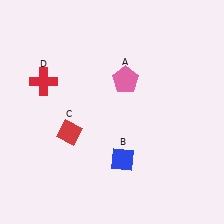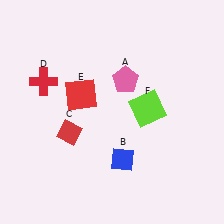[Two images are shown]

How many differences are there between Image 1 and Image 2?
There are 2 differences between the two images.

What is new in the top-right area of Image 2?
A lime square (F) was added in the top-right area of Image 2.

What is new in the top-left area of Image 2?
A red square (E) was added in the top-left area of Image 2.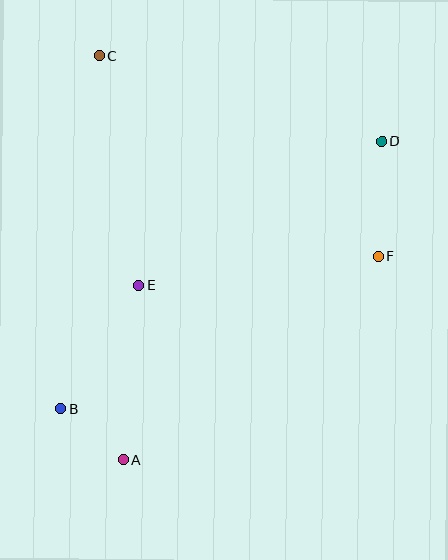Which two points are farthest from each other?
Points B and D are farthest from each other.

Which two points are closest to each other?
Points A and B are closest to each other.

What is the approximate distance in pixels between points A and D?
The distance between A and D is approximately 410 pixels.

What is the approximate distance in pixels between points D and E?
The distance between D and E is approximately 283 pixels.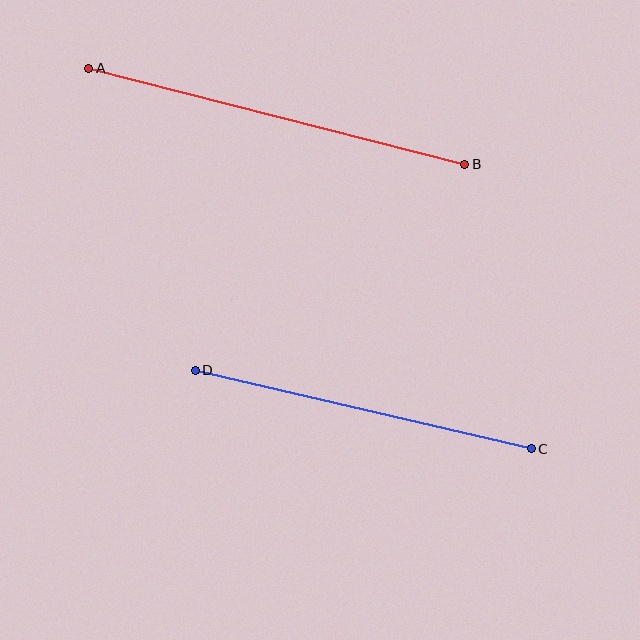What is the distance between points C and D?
The distance is approximately 345 pixels.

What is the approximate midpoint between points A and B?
The midpoint is at approximately (277, 116) pixels.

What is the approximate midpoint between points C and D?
The midpoint is at approximately (363, 409) pixels.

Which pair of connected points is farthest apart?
Points A and B are farthest apart.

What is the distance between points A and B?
The distance is approximately 388 pixels.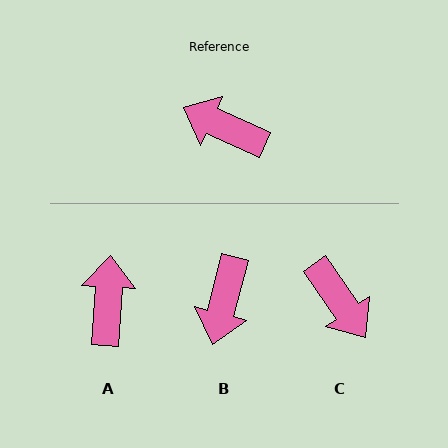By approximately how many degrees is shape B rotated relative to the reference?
Approximately 100 degrees counter-clockwise.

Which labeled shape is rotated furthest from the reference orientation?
C, about 149 degrees away.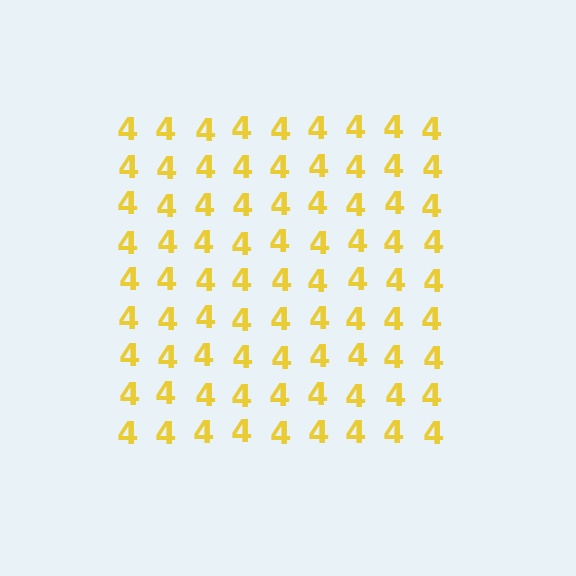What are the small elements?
The small elements are digit 4's.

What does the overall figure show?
The overall figure shows a square.